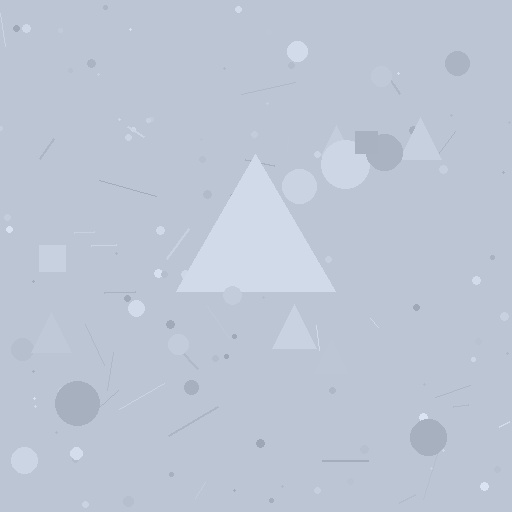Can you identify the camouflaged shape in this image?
The camouflaged shape is a triangle.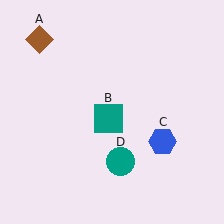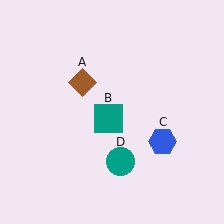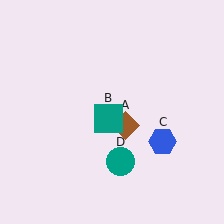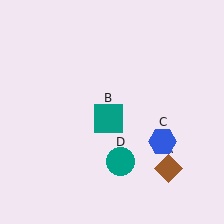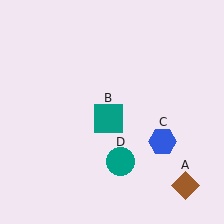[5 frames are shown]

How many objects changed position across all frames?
1 object changed position: brown diamond (object A).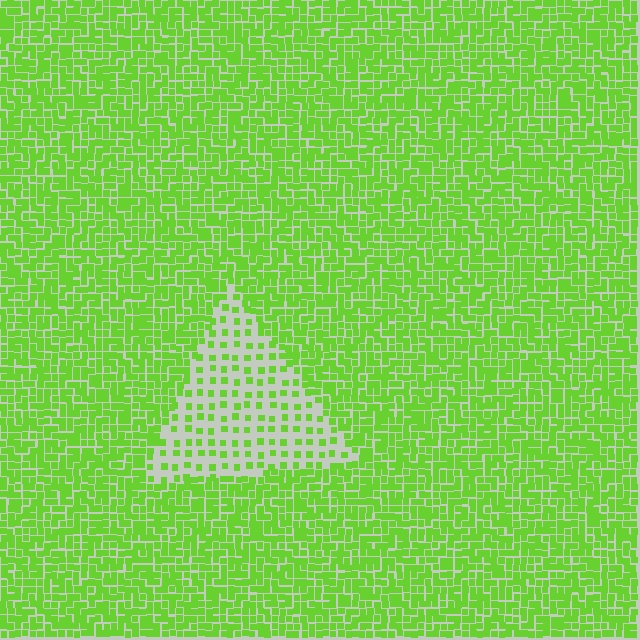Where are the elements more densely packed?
The elements are more densely packed outside the triangle boundary.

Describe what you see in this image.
The image contains small lime elements arranged at two different densities. A triangle-shaped region is visible where the elements are less densely packed than the surrounding area.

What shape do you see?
I see a triangle.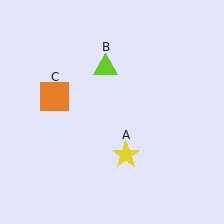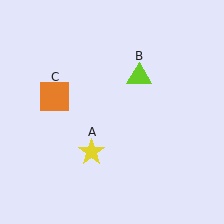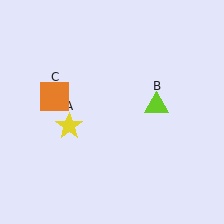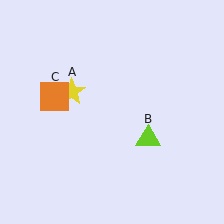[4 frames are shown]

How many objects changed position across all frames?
2 objects changed position: yellow star (object A), lime triangle (object B).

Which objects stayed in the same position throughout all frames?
Orange square (object C) remained stationary.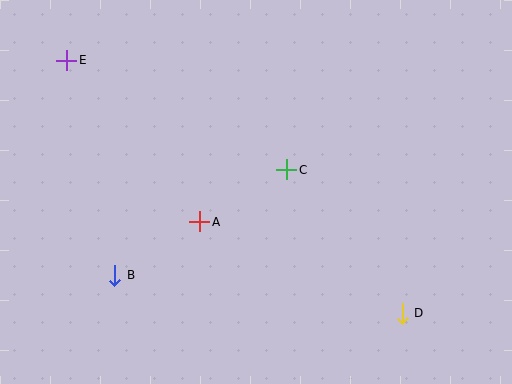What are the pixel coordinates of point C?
Point C is at (287, 170).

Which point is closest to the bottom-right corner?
Point D is closest to the bottom-right corner.